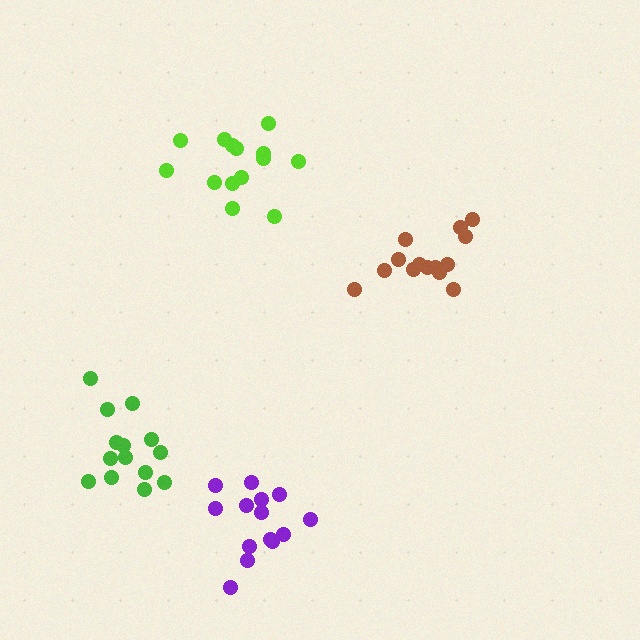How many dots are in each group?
Group 1: 14 dots, Group 2: 14 dots, Group 3: 14 dots, Group 4: 14 dots (56 total).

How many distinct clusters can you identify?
There are 4 distinct clusters.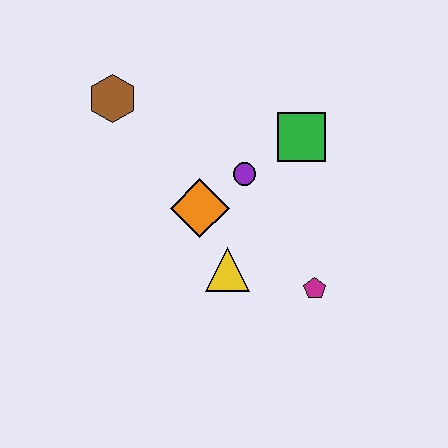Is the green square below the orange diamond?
No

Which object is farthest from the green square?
The brown hexagon is farthest from the green square.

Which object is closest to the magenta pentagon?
The yellow triangle is closest to the magenta pentagon.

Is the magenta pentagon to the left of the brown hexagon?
No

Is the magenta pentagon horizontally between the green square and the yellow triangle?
No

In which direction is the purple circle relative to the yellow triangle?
The purple circle is above the yellow triangle.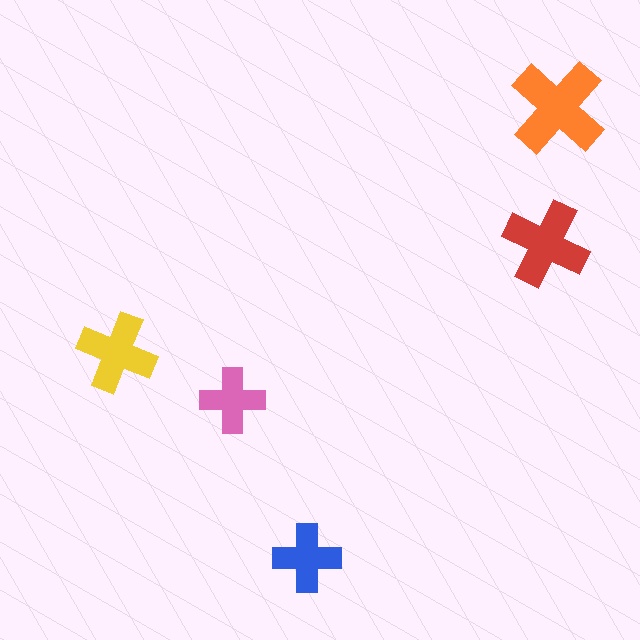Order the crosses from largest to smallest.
the orange one, the red one, the yellow one, the blue one, the pink one.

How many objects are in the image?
There are 5 objects in the image.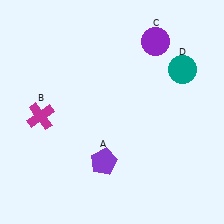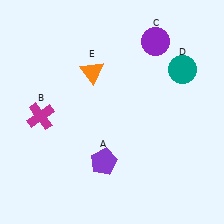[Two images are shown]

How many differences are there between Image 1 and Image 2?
There is 1 difference between the two images.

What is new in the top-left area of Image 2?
An orange triangle (E) was added in the top-left area of Image 2.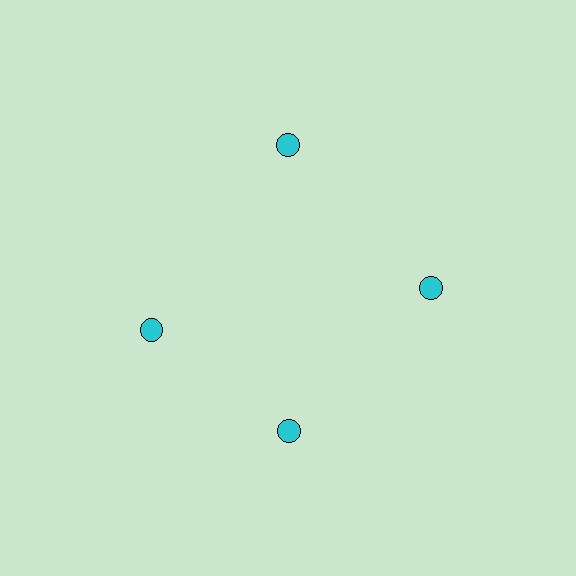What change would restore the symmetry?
The symmetry would be restored by rotating it back into even spacing with its neighbors so that all 4 circles sit at equal angles and equal distance from the center.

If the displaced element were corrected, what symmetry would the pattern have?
It would have 4-fold rotational symmetry — the pattern would map onto itself every 90 degrees.